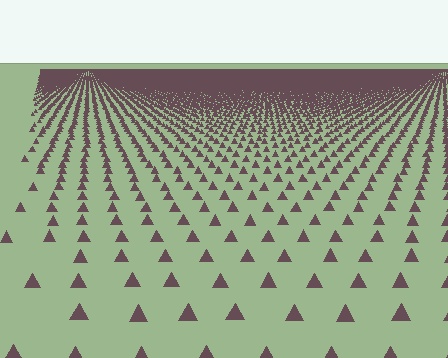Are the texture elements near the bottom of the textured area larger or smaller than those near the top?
Larger. Near the bottom, elements are closer to the viewer and appear at a bigger on-screen size.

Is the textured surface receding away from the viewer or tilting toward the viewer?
The surface is receding away from the viewer. Texture elements get smaller and denser toward the top.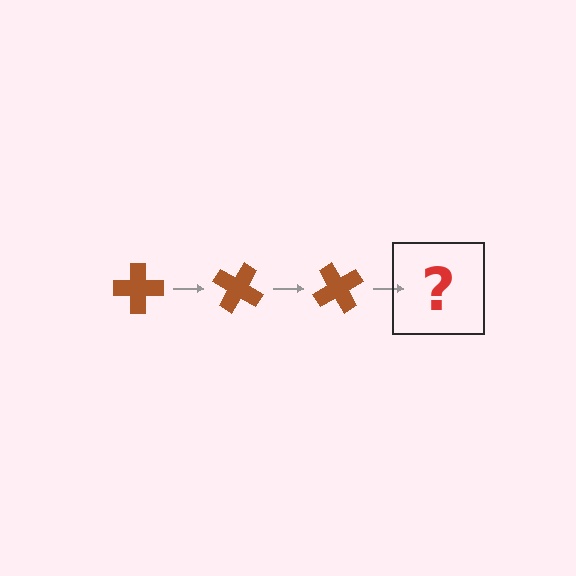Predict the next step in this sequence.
The next step is a brown cross rotated 90 degrees.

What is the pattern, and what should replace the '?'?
The pattern is that the cross rotates 30 degrees each step. The '?' should be a brown cross rotated 90 degrees.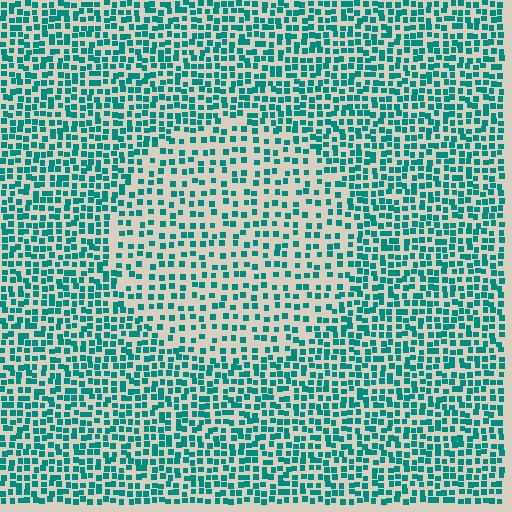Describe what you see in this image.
The image contains small teal elements arranged at two different densities. A circle-shaped region is visible where the elements are less densely packed than the surrounding area.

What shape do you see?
I see a circle.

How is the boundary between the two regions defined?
The boundary is defined by a change in element density (approximately 1.7x ratio). All elements are the same color, size, and shape.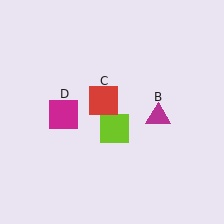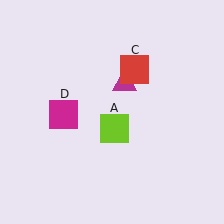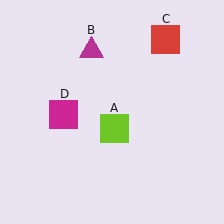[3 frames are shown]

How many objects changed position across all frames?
2 objects changed position: magenta triangle (object B), red square (object C).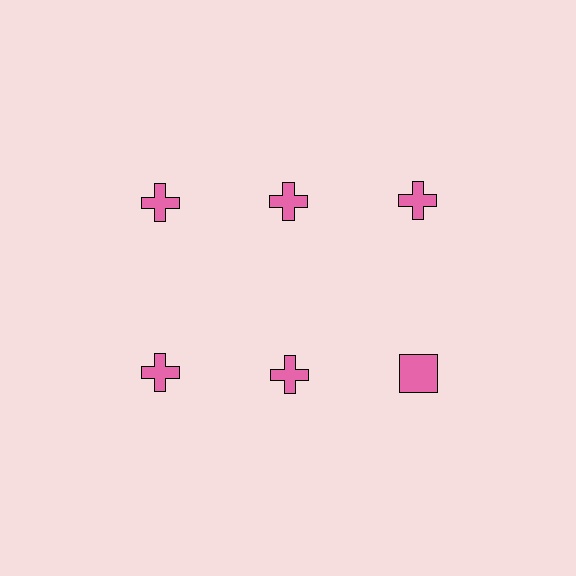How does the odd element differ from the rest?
It has a different shape: square instead of cross.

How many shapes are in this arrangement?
There are 6 shapes arranged in a grid pattern.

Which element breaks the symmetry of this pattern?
The pink square in the second row, center column breaks the symmetry. All other shapes are pink crosses.